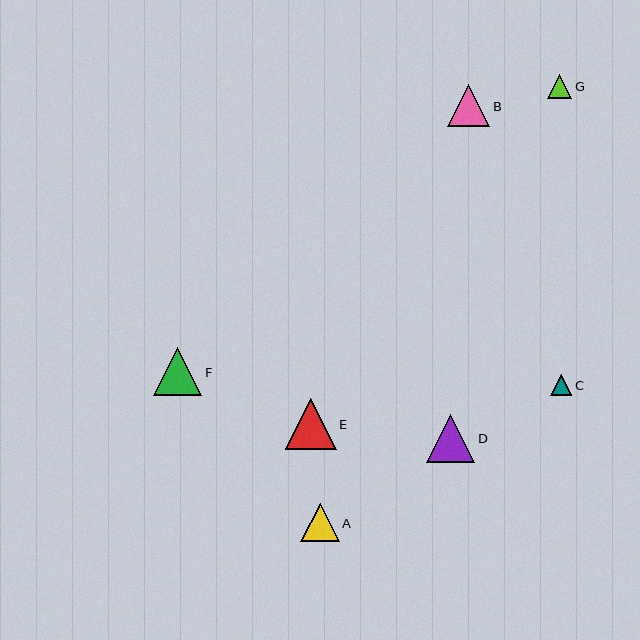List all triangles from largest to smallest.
From largest to smallest: E, D, F, B, A, G, C.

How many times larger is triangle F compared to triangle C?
Triangle F is approximately 2.3 times the size of triangle C.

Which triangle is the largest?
Triangle E is the largest with a size of approximately 51 pixels.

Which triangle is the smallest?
Triangle C is the smallest with a size of approximately 21 pixels.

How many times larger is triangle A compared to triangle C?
Triangle A is approximately 1.9 times the size of triangle C.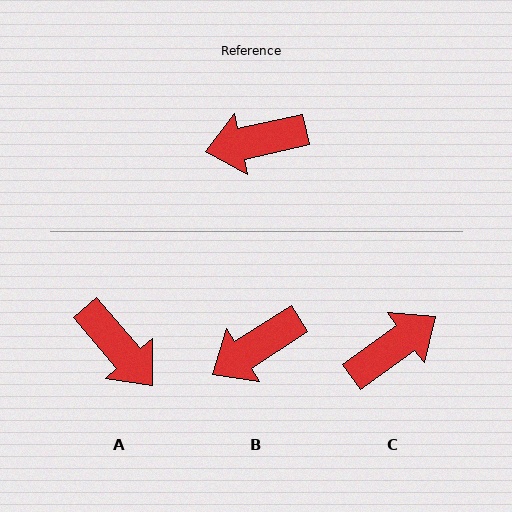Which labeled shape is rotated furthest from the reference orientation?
C, about 157 degrees away.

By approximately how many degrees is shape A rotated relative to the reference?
Approximately 118 degrees counter-clockwise.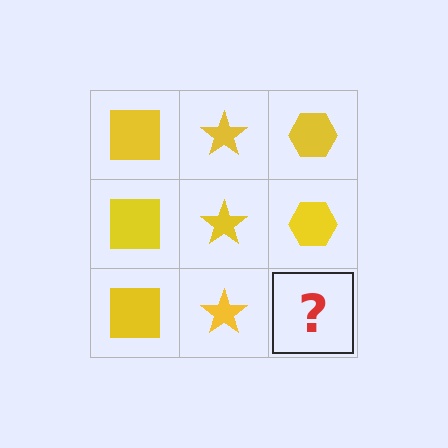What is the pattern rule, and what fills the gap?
The rule is that each column has a consistent shape. The gap should be filled with a yellow hexagon.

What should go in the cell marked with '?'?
The missing cell should contain a yellow hexagon.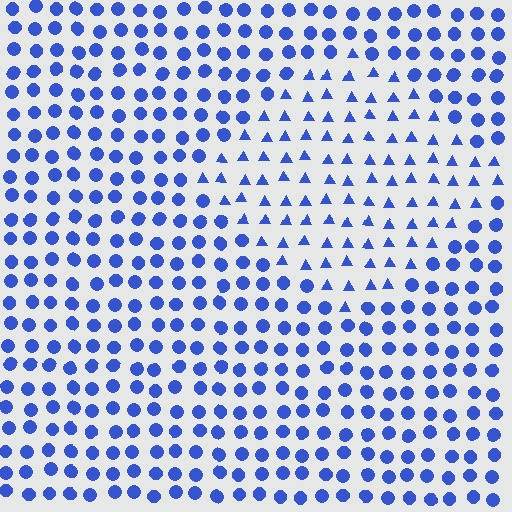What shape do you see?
I see a diamond.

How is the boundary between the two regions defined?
The boundary is defined by a change in element shape: triangles inside vs. circles outside. All elements share the same color and spacing.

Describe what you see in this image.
The image is filled with small blue elements arranged in a uniform grid. A diamond-shaped region contains triangles, while the surrounding area contains circles. The boundary is defined purely by the change in element shape.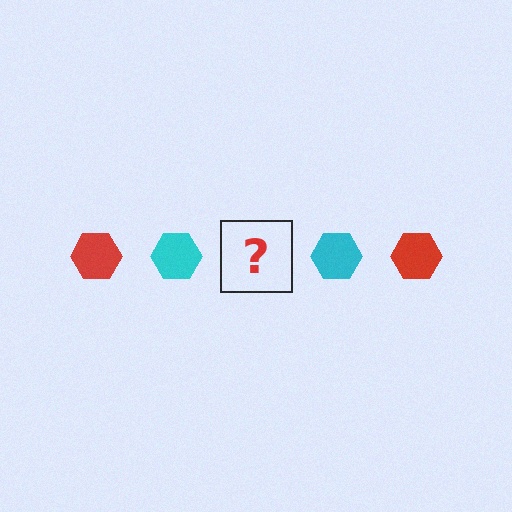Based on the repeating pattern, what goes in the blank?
The blank should be a red hexagon.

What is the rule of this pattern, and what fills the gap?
The rule is that the pattern cycles through red, cyan hexagons. The gap should be filled with a red hexagon.